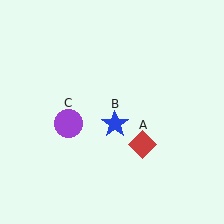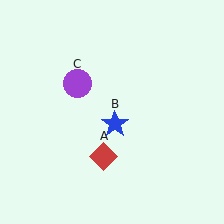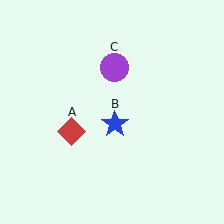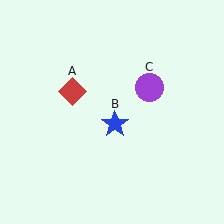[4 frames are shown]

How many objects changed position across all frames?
2 objects changed position: red diamond (object A), purple circle (object C).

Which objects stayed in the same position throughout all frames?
Blue star (object B) remained stationary.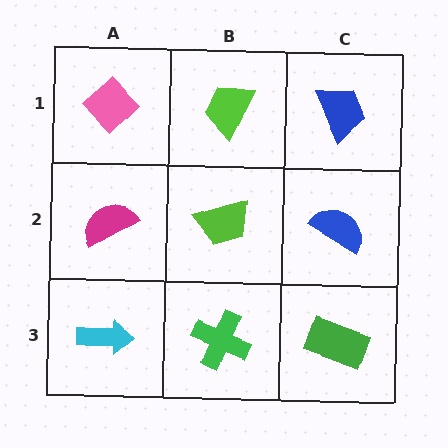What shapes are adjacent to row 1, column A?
A magenta semicircle (row 2, column A), a lime trapezoid (row 1, column B).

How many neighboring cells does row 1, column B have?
3.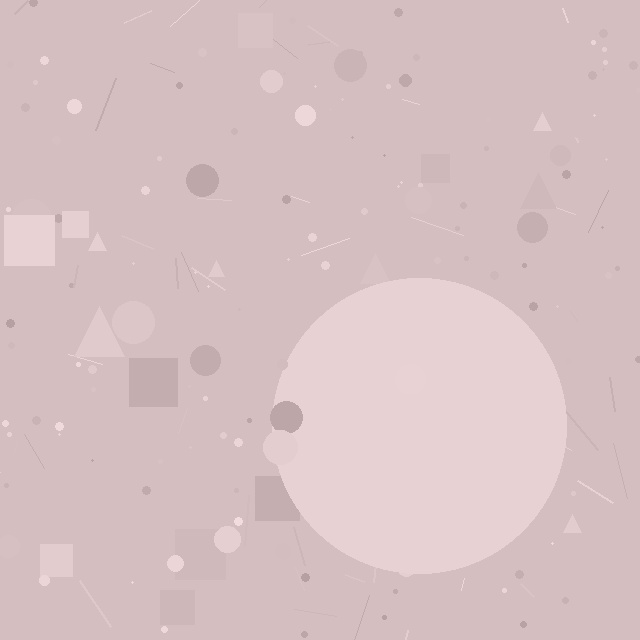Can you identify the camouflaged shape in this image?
The camouflaged shape is a circle.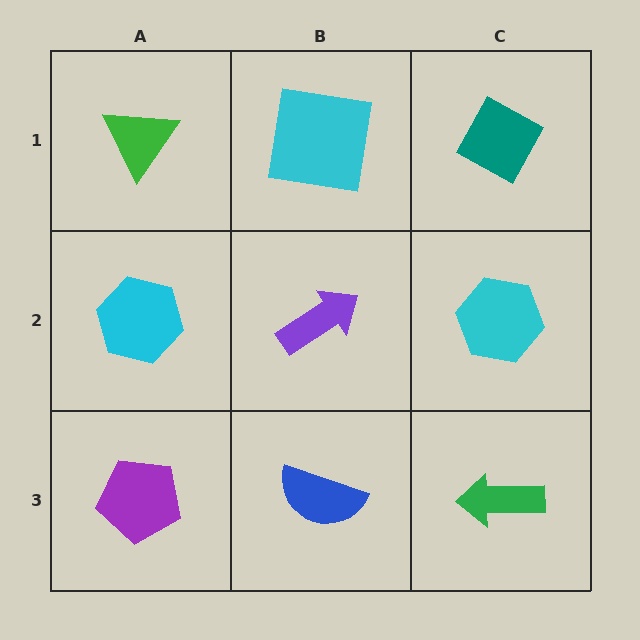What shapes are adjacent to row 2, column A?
A green triangle (row 1, column A), a purple pentagon (row 3, column A), a purple arrow (row 2, column B).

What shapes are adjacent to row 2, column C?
A teal diamond (row 1, column C), a green arrow (row 3, column C), a purple arrow (row 2, column B).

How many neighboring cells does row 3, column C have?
2.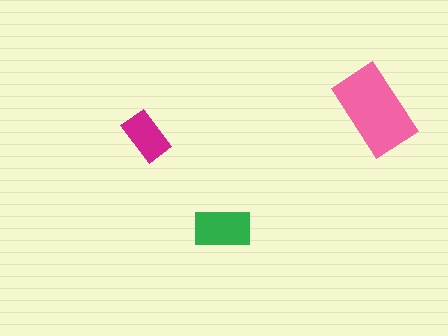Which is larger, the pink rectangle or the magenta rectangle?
The pink one.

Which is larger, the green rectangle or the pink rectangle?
The pink one.